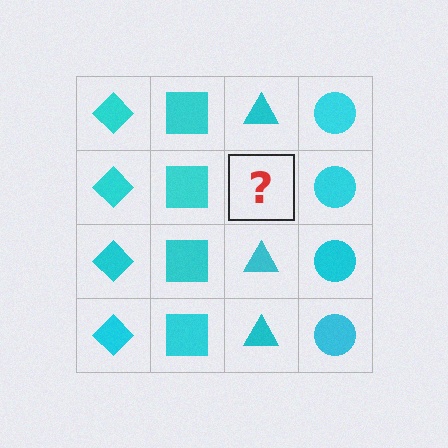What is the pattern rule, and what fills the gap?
The rule is that each column has a consistent shape. The gap should be filled with a cyan triangle.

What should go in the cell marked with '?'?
The missing cell should contain a cyan triangle.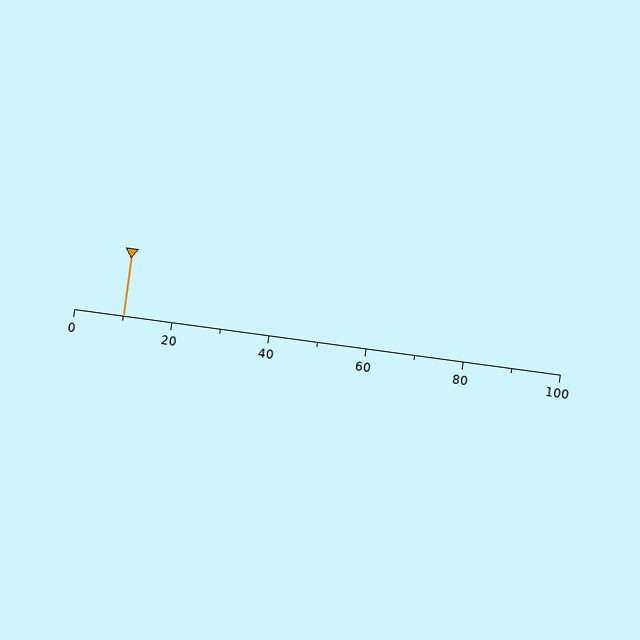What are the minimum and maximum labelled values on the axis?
The axis runs from 0 to 100.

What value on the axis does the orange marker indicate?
The marker indicates approximately 10.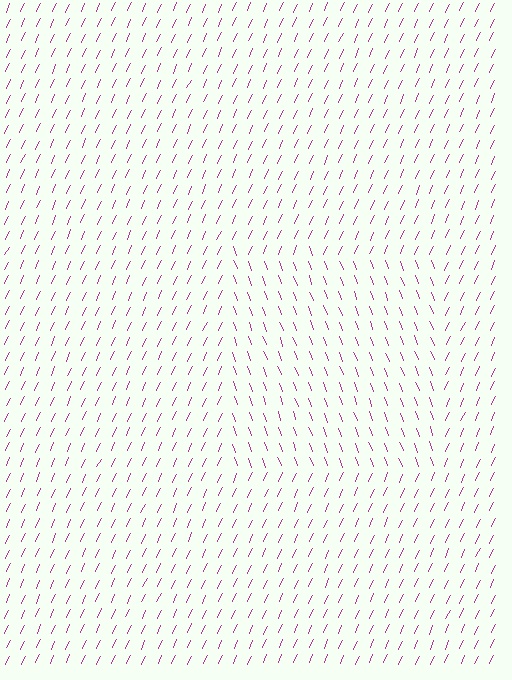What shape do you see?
I see a rectangle.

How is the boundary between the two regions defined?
The boundary is defined purely by a change in line orientation (approximately 45 degrees difference). All lines are the same color and thickness.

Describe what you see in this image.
The image is filled with small magenta line segments. A rectangle region in the image has lines oriented differently from the surrounding lines, creating a visible texture boundary.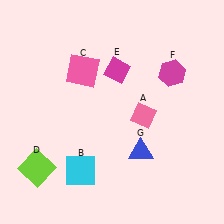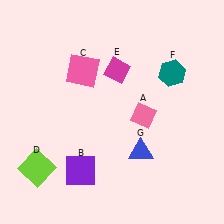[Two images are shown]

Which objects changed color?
B changed from cyan to purple. F changed from magenta to teal.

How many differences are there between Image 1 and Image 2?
There are 2 differences between the two images.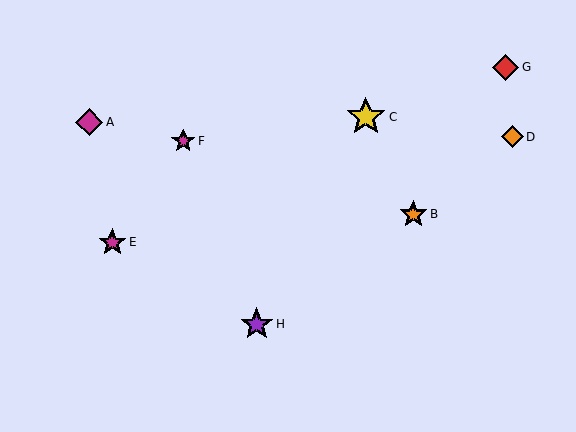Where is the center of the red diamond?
The center of the red diamond is at (506, 67).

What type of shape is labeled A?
Shape A is a magenta diamond.